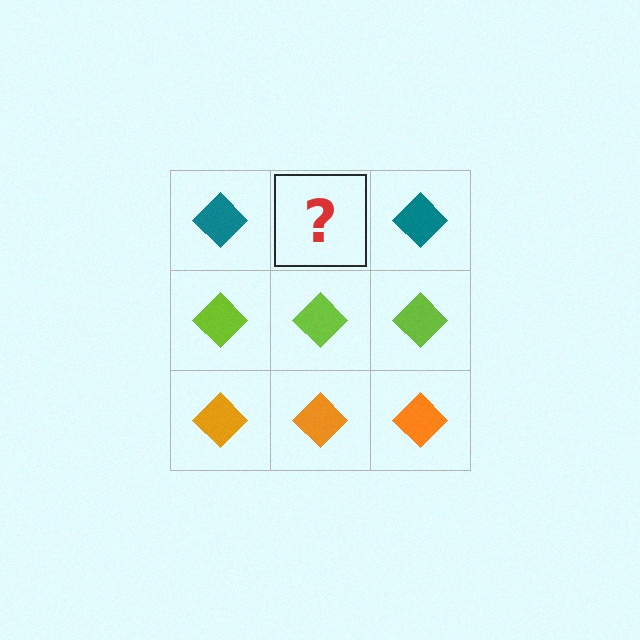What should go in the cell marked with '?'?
The missing cell should contain a teal diamond.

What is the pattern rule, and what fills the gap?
The rule is that each row has a consistent color. The gap should be filled with a teal diamond.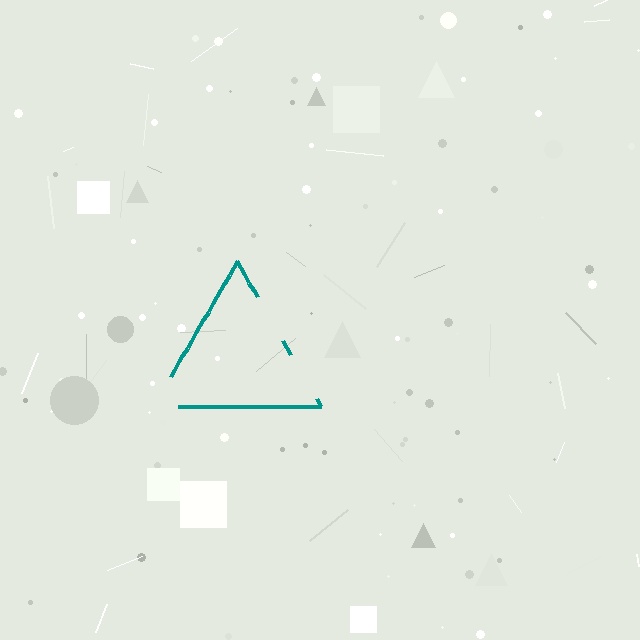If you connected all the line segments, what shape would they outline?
They would outline a triangle.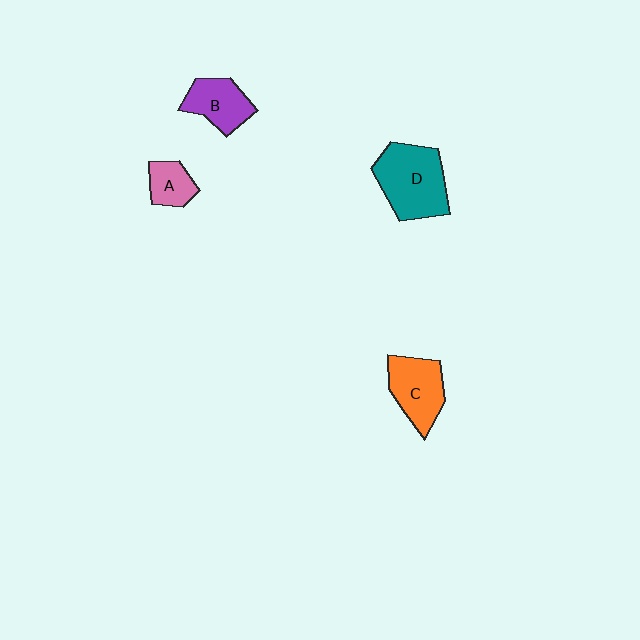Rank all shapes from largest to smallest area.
From largest to smallest: D (teal), C (orange), B (purple), A (pink).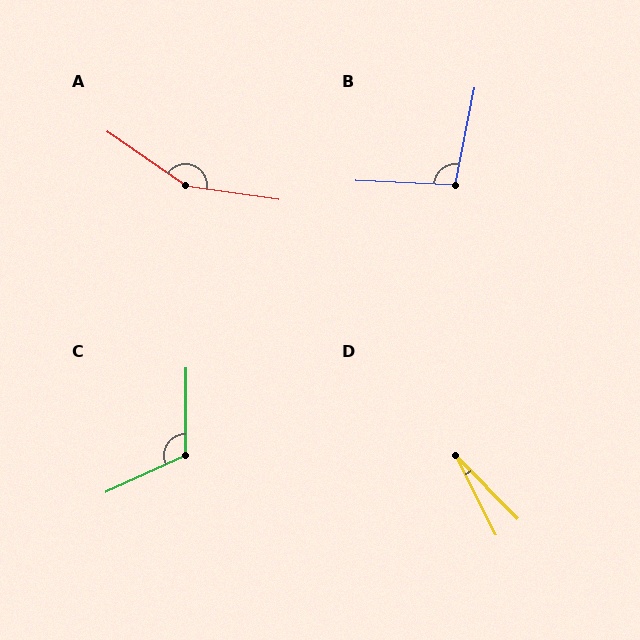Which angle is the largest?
A, at approximately 154 degrees.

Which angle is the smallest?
D, at approximately 17 degrees.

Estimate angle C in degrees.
Approximately 115 degrees.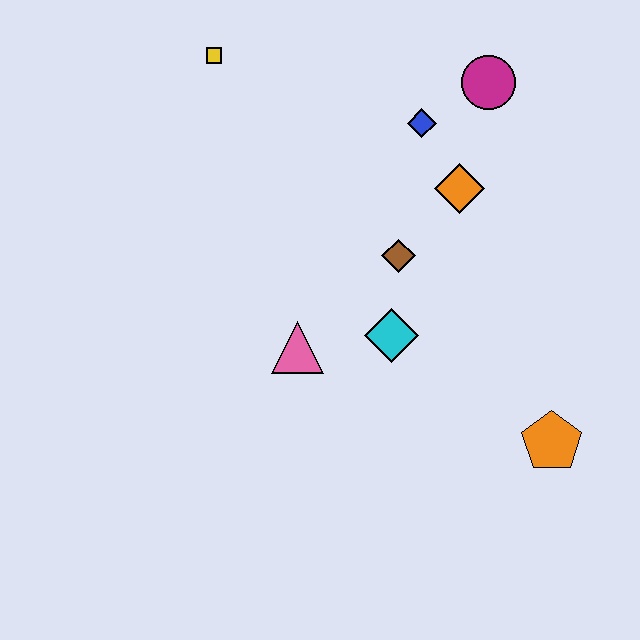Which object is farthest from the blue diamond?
The orange pentagon is farthest from the blue diamond.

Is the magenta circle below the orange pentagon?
No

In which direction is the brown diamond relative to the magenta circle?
The brown diamond is below the magenta circle.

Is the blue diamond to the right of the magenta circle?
No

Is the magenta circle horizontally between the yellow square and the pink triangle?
No